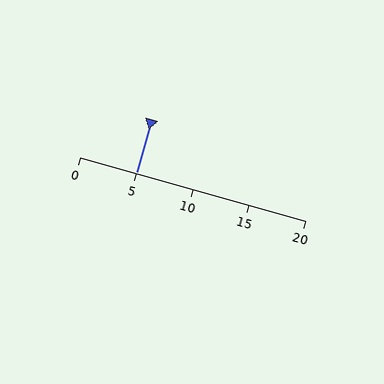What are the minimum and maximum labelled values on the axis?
The axis runs from 0 to 20.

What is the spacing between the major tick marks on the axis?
The major ticks are spaced 5 apart.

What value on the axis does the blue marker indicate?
The marker indicates approximately 5.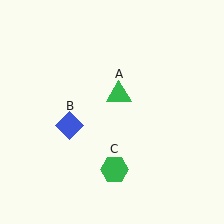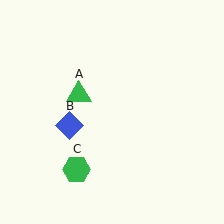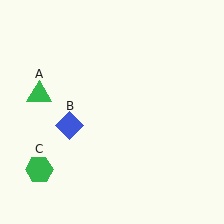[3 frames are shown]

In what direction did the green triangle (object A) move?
The green triangle (object A) moved left.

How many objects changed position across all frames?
2 objects changed position: green triangle (object A), green hexagon (object C).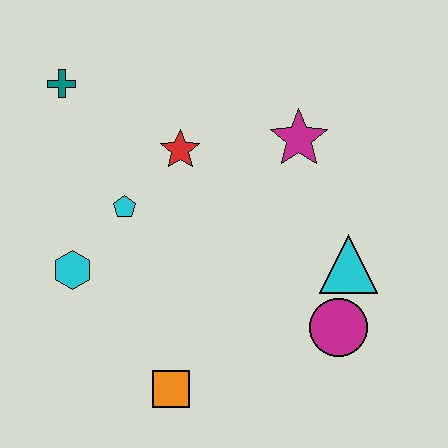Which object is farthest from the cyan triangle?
The teal cross is farthest from the cyan triangle.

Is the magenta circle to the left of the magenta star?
No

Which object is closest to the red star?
The cyan pentagon is closest to the red star.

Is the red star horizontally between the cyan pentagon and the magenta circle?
Yes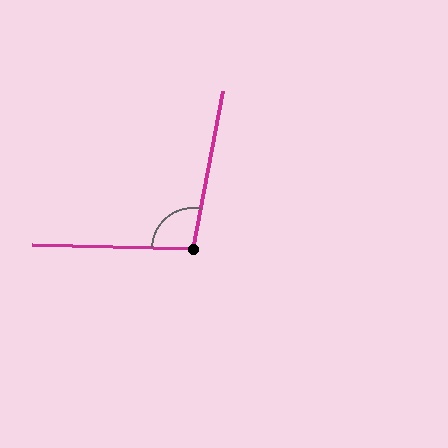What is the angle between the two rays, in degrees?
Approximately 100 degrees.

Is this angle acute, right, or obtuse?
It is obtuse.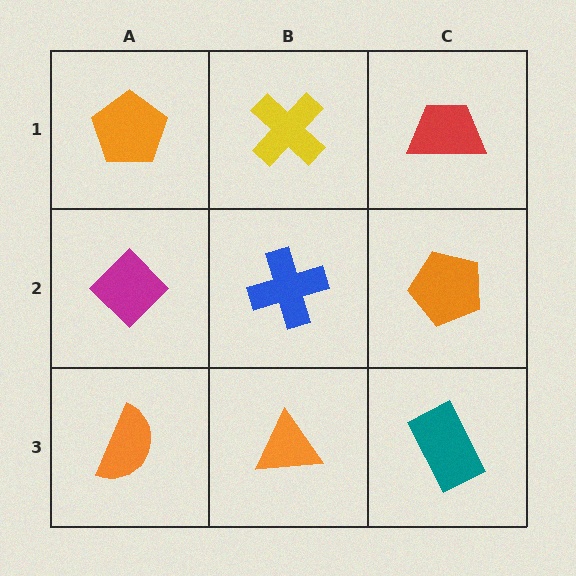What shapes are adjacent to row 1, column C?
An orange pentagon (row 2, column C), a yellow cross (row 1, column B).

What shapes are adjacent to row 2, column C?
A red trapezoid (row 1, column C), a teal rectangle (row 3, column C), a blue cross (row 2, column B).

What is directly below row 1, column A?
A magenta diamond.